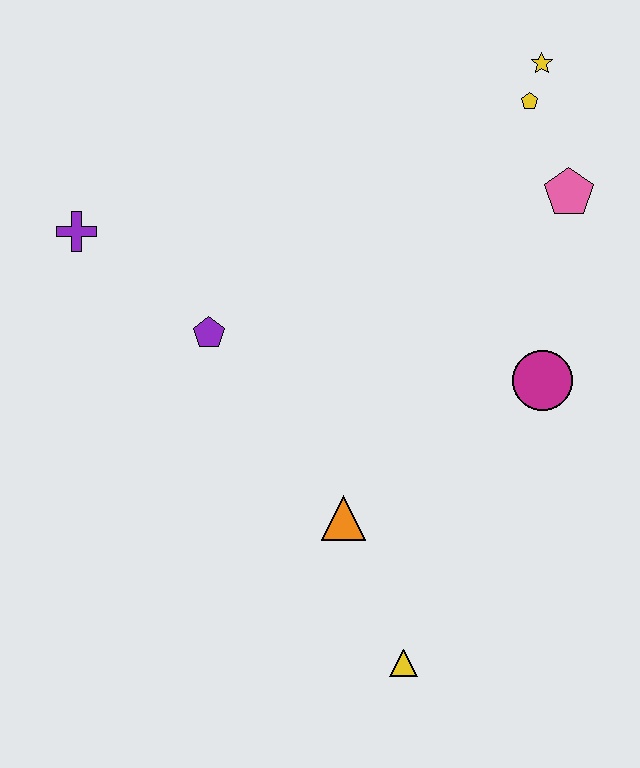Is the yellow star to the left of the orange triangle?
No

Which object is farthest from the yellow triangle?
The yellow star is farthest from the yellow triangle.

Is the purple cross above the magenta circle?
Yes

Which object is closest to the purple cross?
The purple pentagon is closest to the purple cross.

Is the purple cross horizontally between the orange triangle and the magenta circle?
No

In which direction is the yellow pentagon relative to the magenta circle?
The yellow pentagon is above the magenta circle.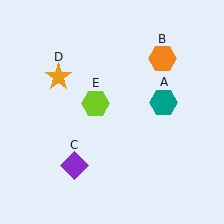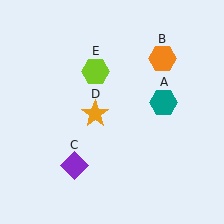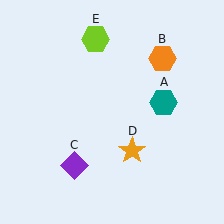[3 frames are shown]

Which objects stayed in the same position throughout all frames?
Teal hexagon (object A) and orange hexagon (object B) and purple diamond (object C) remained stationary.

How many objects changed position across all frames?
2 objects changed position: orange star (object D), lime hexagon (object E).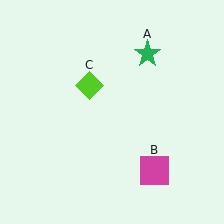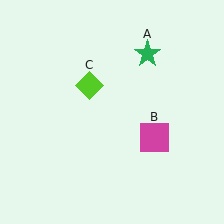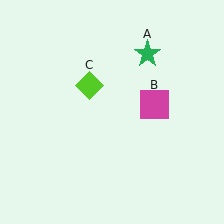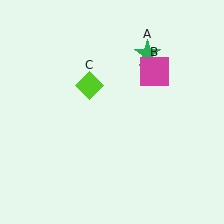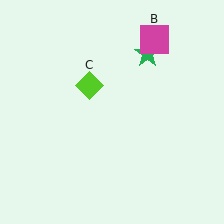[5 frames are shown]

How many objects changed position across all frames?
1 object changed position: magenta square (object B).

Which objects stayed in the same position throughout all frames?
Green star (object A) and lime diamond (object C) remained stationary.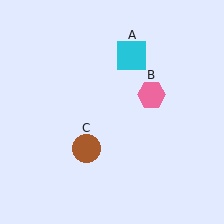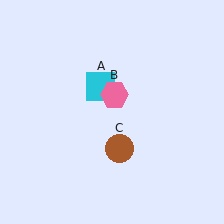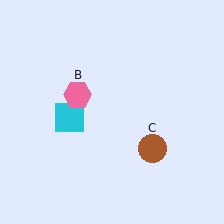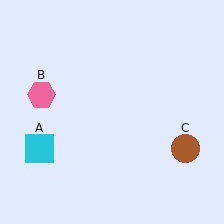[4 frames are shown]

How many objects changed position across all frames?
3 objects changed position: cyan square (object A), pink hexagon (object B), brown circle (object C).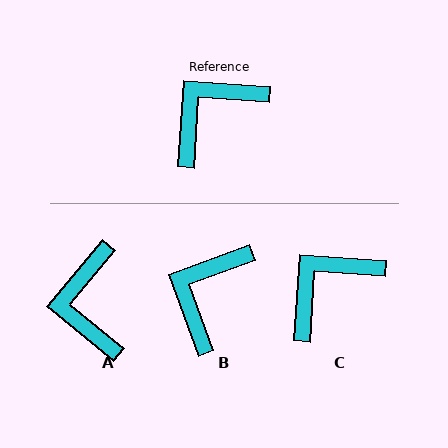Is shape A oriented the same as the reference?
No, it is off by about 54 degrees.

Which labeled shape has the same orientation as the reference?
C.